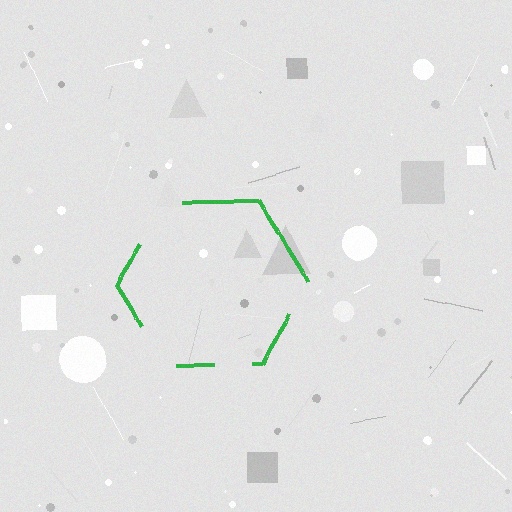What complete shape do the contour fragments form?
The contour fragments form a hexagon.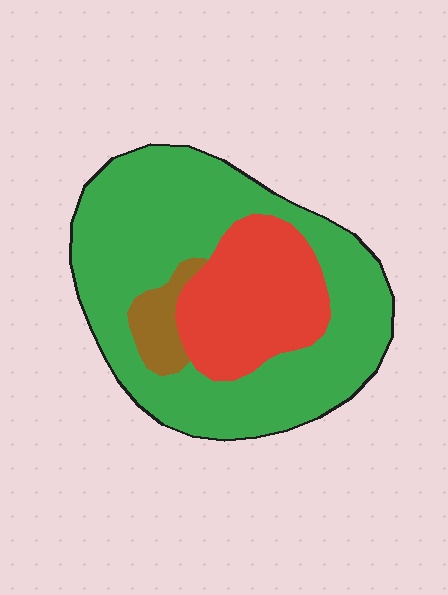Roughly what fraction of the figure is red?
Red takes up between a sixth and a third of the figure.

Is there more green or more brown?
Green.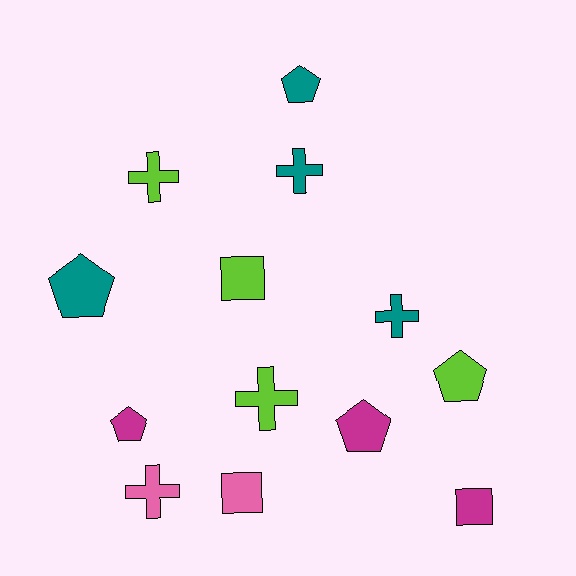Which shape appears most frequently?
Pentagon, with 5 objects.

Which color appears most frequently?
Teal, with 4 objects.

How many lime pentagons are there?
There is 1 lime pentagon.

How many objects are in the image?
There are 13 objects.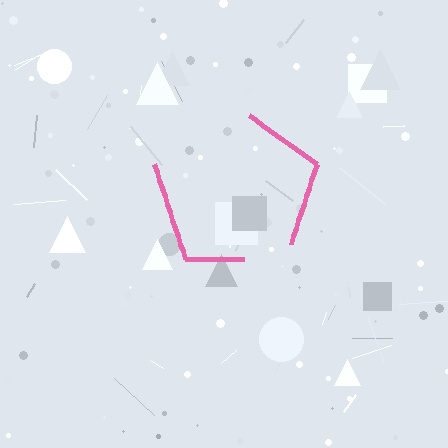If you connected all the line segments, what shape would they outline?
They would outline a pentagon.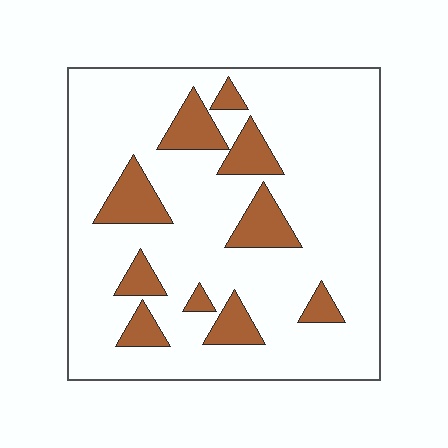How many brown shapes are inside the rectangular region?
10.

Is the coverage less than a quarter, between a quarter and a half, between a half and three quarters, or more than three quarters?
Less than a quarter.